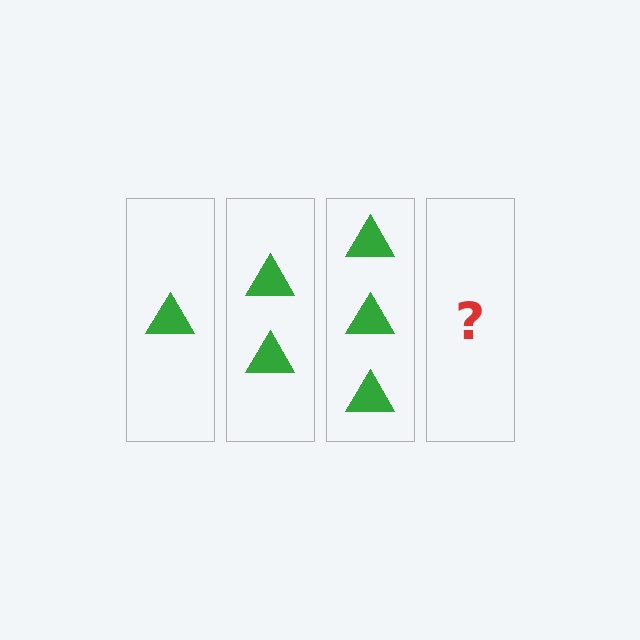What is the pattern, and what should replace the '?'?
The pattern is that each step adds one more triangle. The '?' should be 4 triangles.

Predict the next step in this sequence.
The next step is 4 triangles.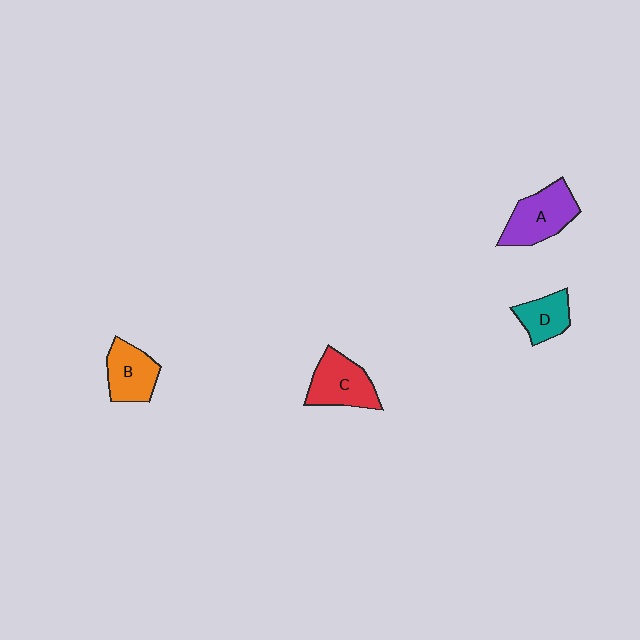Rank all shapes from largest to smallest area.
From largest to smallest: A (purple), C (red), B (orange), D (teal).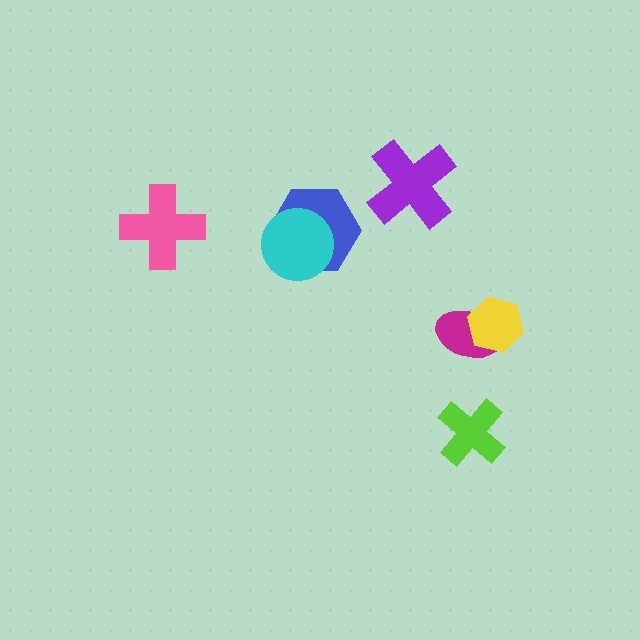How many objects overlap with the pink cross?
0 objects overlap with the pink cross.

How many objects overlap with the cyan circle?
1 object overlaps with the cyan circle.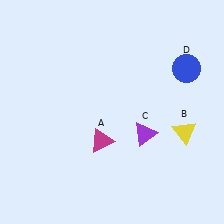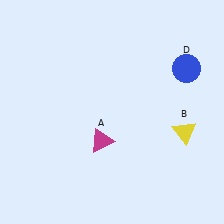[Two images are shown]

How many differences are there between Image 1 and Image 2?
There is 1 difference between the two images.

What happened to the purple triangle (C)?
The purple triangle (C) was removed in Image 2. It was in the bottom-right area of Image 1.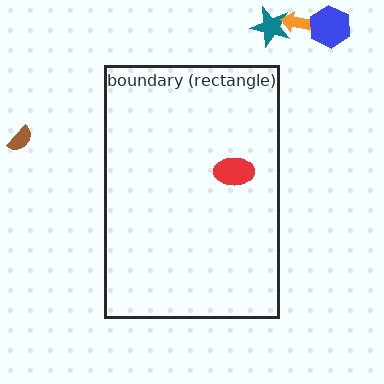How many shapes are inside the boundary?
1 inside, 4 outside.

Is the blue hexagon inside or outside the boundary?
Outside.